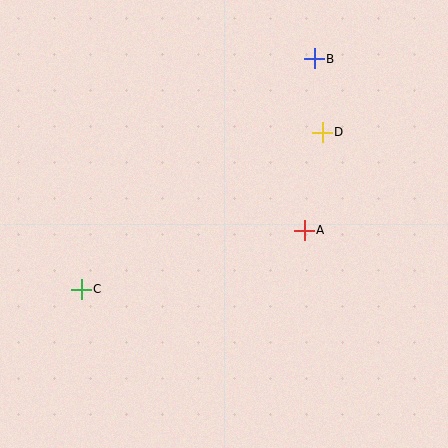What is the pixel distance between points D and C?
The distance between D and C is 288 pixels.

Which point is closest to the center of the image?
Point A at (304, 230) is closest to the center.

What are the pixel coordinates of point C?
Point C is at (81, 289).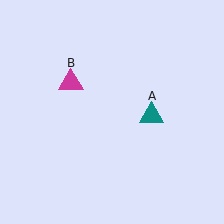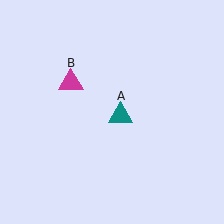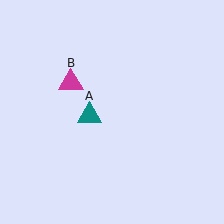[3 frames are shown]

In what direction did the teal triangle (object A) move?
The teal triangle (object A) moved left.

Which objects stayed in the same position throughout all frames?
Magenta triangle (object B) remained stationary.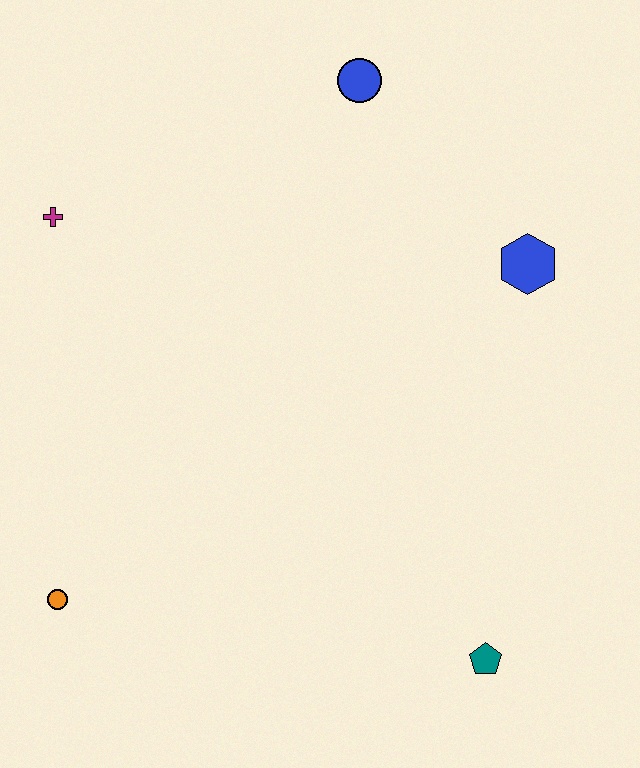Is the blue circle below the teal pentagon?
No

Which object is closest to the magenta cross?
The blue circle is closest to the magenta cross.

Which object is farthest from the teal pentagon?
The magenta cross is farthest from the teal pentagon.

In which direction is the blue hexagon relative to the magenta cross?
The blue hexagon is to the right of the magenta cross.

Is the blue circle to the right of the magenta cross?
Yes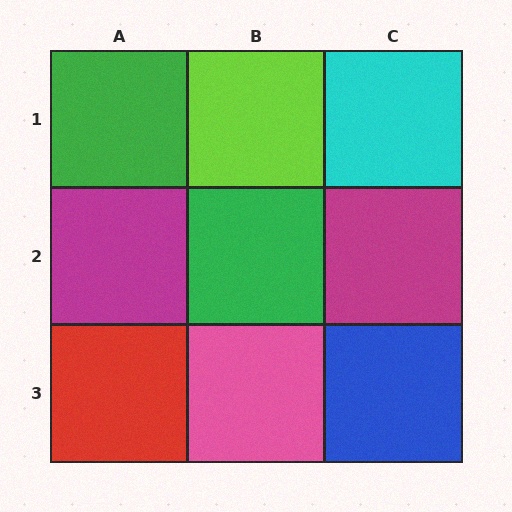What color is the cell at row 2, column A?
Magenta.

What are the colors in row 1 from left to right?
Green, lime, cyan.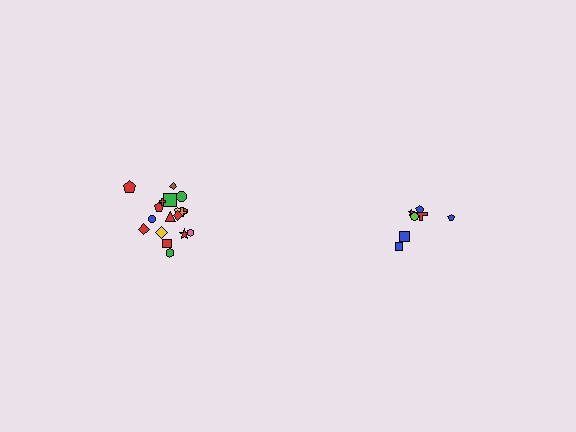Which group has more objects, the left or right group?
The left group.